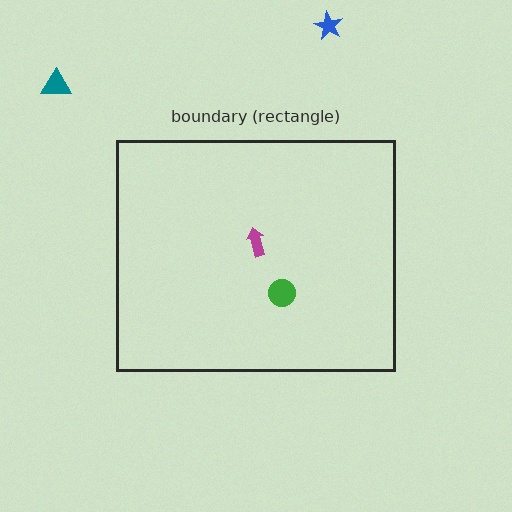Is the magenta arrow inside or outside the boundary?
Inside.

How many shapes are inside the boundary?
2 inside, 2 outside.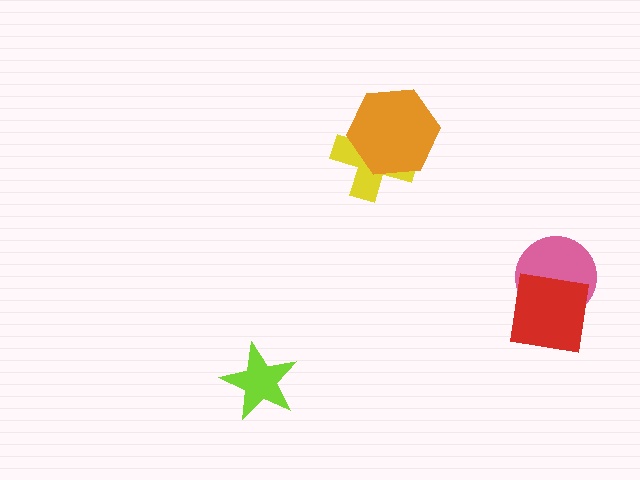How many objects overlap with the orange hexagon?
1 object overlaps with the orange hexagon.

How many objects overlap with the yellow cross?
1 object overlaps with the yellow cross.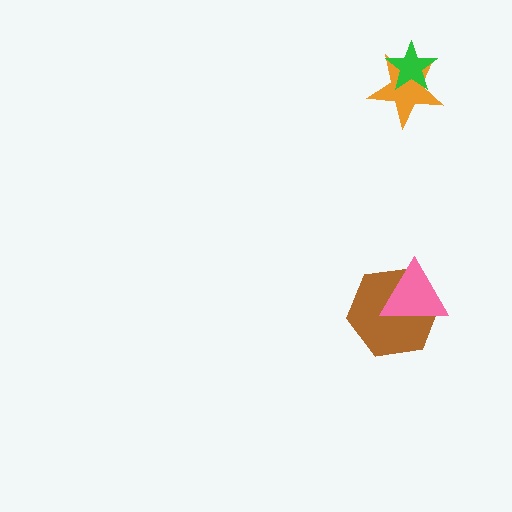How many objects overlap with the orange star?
1 object overlaps with the orange star.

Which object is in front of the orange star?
The green star is in front of the orange star.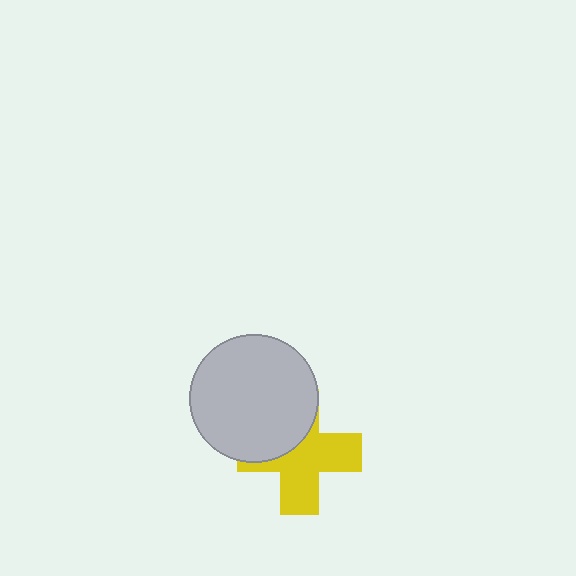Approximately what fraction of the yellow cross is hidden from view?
Roughly 39% of the yellow cross is hidden behind the light gray circle.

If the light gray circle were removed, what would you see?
You would see the complete yellow cross.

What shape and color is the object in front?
The object in front is a light gray circle.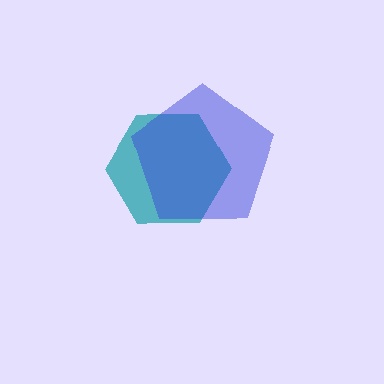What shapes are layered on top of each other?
The layered shapes are: a teal hexagon, a blue pentagon.